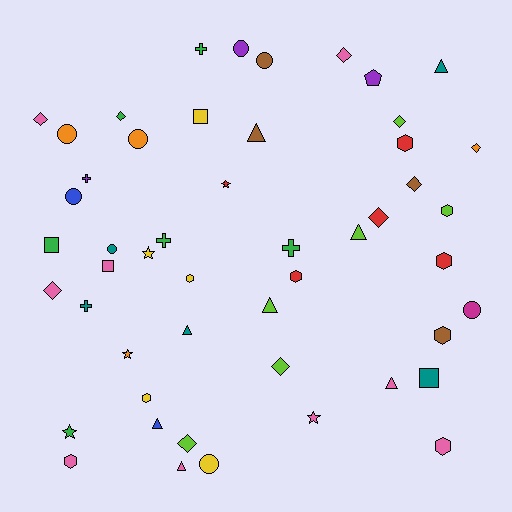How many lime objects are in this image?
There are 6 lime objects.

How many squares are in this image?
There are 4 squares.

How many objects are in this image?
There are 50 objects.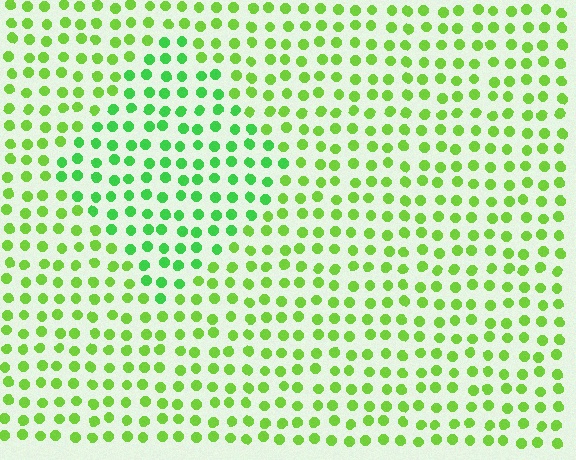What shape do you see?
I see a diamond.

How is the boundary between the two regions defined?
The boundary is defined purely by a slight shift in hue (about 28 degrees). Spacing, size, and orientation are identical on both sides.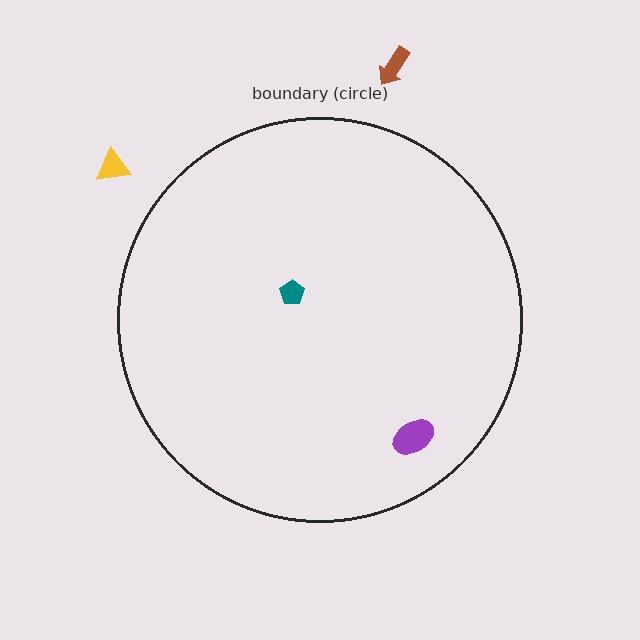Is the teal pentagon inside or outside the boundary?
Inside.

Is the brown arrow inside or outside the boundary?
Outside.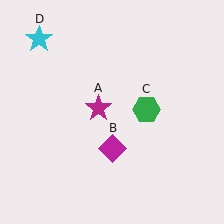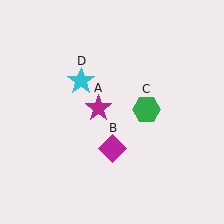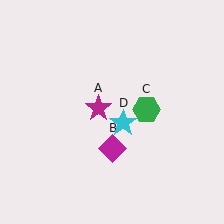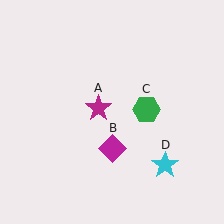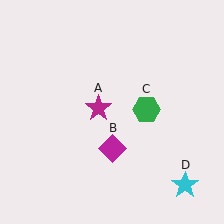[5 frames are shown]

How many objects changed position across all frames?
1 object changed position: cyan star (object D).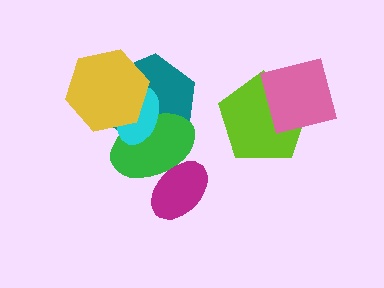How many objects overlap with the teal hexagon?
3 objects overlap with the teal hexagon.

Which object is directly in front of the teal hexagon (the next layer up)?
The green ellipse is directly in front of the teal hexagon.